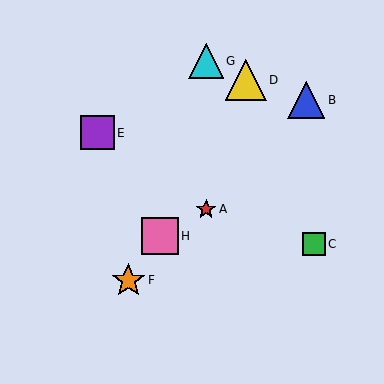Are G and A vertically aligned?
Yes, both are at x≈206.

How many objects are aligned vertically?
2 objects (A, G) are aligned vertically.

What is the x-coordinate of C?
Object C is at x≈314.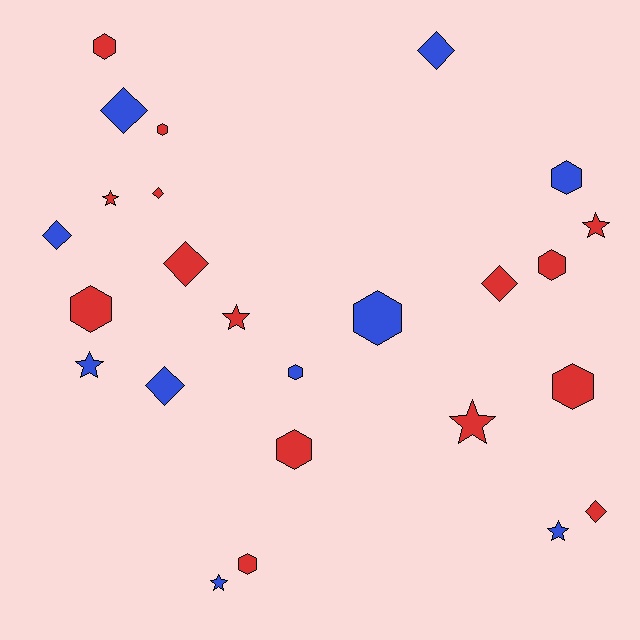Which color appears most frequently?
Red, with 15 objects.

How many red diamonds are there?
There are 4 red diamonds.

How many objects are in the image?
There are 25 objects.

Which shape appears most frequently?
Hexagon, with 10 objects.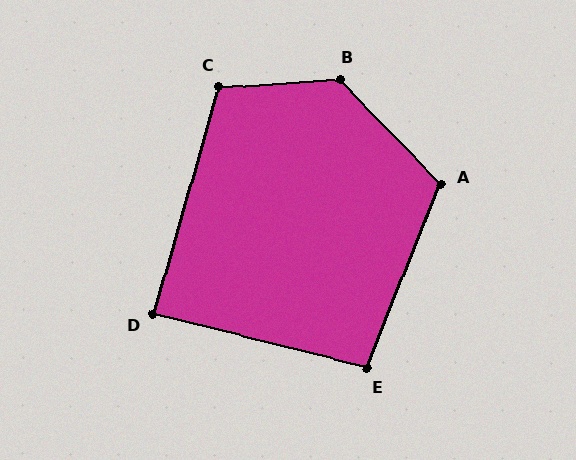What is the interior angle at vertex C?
Approximately 110 degrees (obtuse).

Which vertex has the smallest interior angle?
D, at approximately 88 degrees.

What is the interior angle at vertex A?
Approximately 114 degrees (obtuse).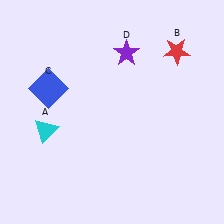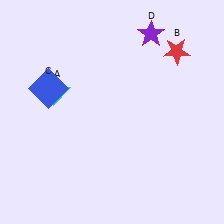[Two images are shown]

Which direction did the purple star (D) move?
The purple star (D) moved right.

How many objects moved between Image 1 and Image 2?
2 objects moved between the two images.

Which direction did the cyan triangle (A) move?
The cyan triangle (A) moved up.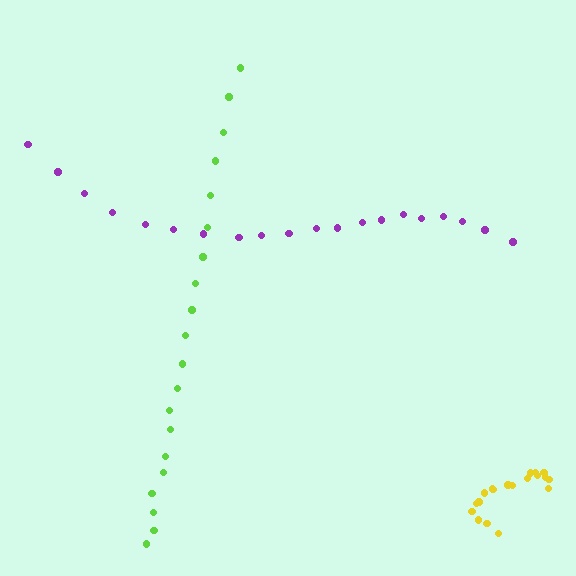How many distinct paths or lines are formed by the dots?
There are 3 distinct paths.